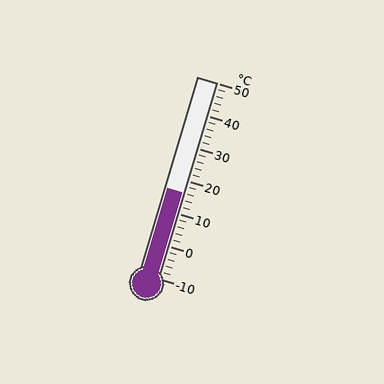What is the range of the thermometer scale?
The thermometer scale ranges from -10°C to 50°C.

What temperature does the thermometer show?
The thermometer shows approximately 16°C.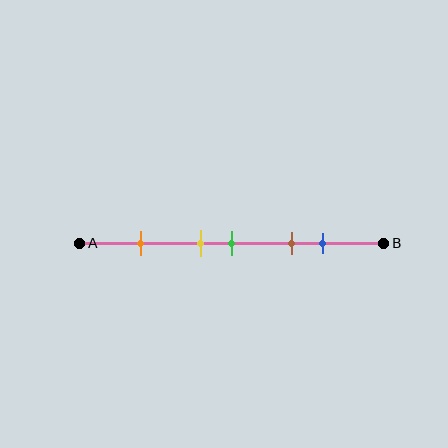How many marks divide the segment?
There are 5 marks dividing the segment.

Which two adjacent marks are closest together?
The yellow and green marks are the closest adjacent pair.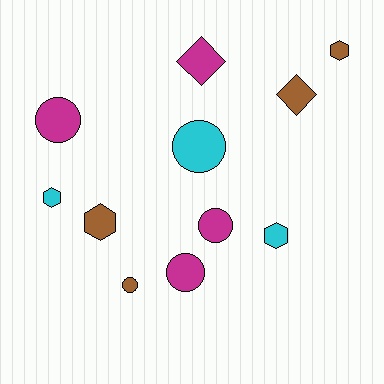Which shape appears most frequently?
Circle, with 5 objects.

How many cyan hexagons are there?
There are 2 cyan hexagons.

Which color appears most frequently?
Magenta, with 4 objects.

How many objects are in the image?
There are 11 objects.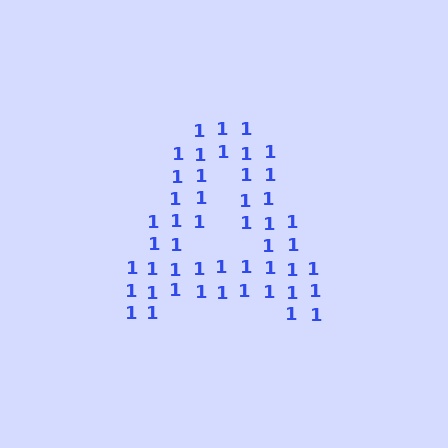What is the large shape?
The large shape is the letter A.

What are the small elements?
The small elements are digit 1's.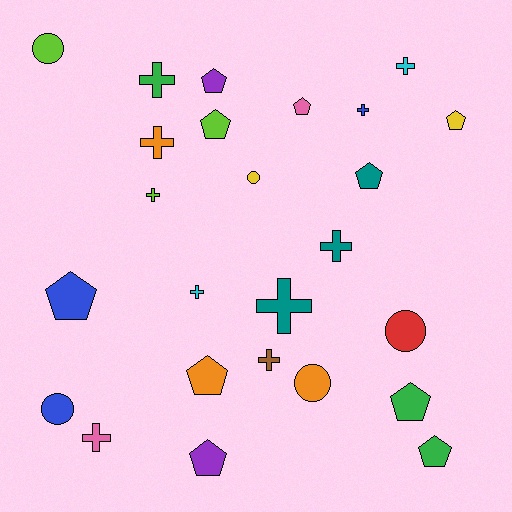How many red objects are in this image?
There is 1 red object.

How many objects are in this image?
There are 25 objects.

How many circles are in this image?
There are 5 circles.